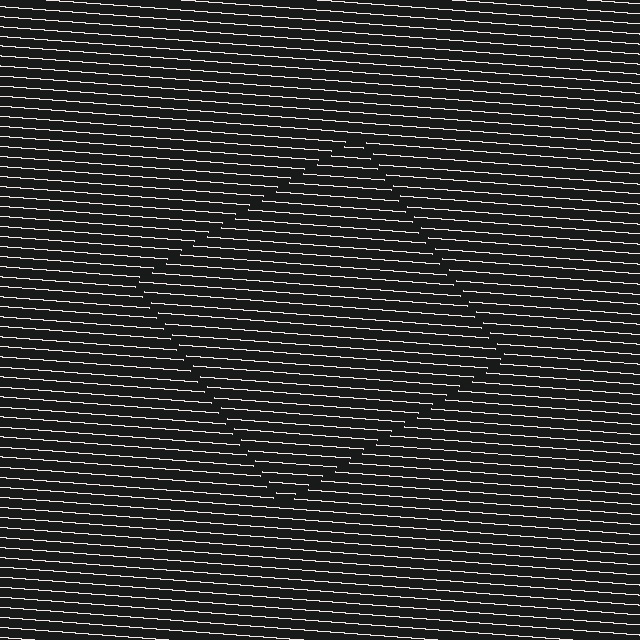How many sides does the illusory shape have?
4 sides — the line-ends trace a square.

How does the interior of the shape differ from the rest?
The interior of the shape contains the same grating, shifted by half a period — the contour is defined by the phase discontinuity where line-ends from the inner and outer gratings abut.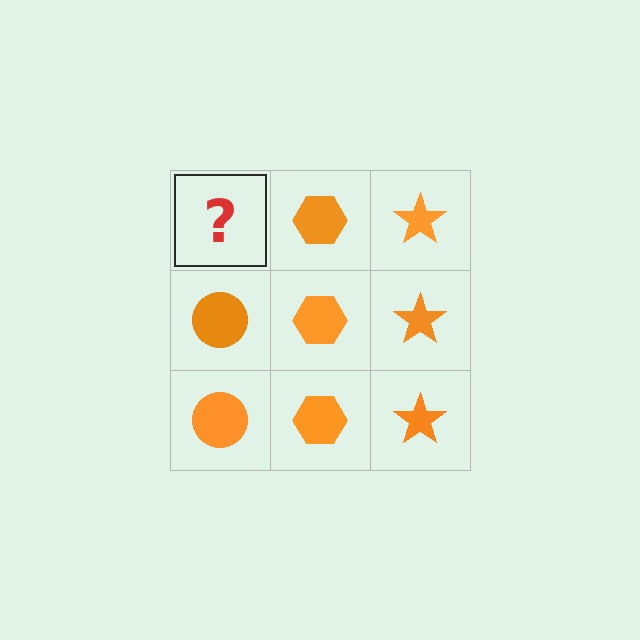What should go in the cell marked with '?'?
The missing cell should contain an orange circle.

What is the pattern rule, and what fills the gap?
The rule is that each column has a consistent shape. The gap should be filled with an orange circle.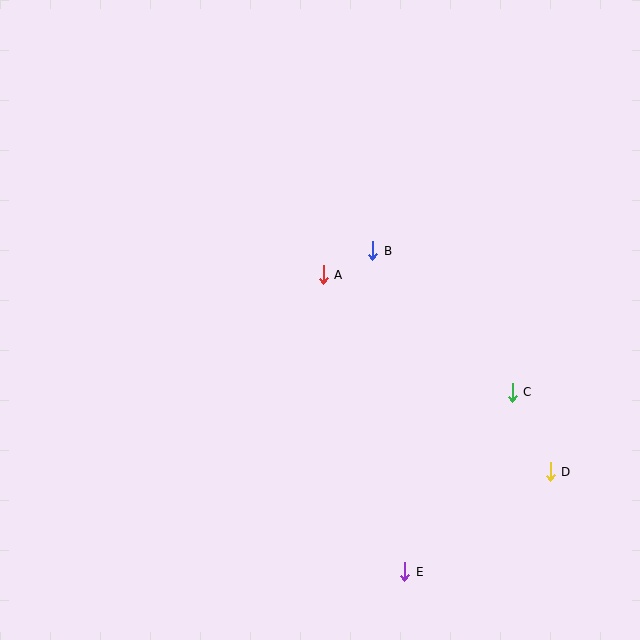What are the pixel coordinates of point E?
Point E is at (405, 572).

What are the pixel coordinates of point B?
Point B is at (373, 251).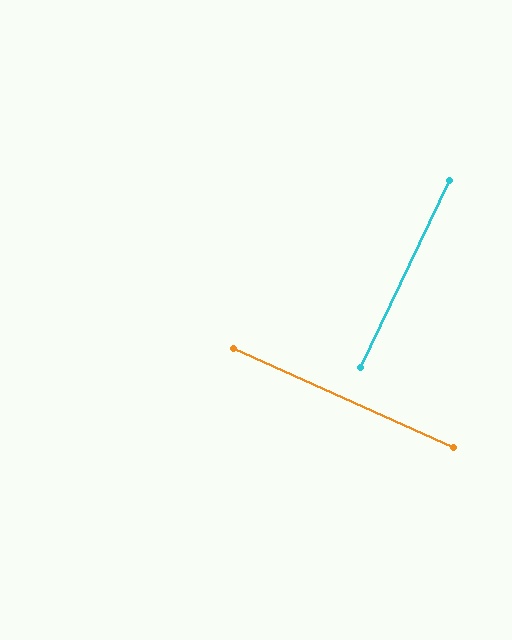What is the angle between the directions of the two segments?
Approximately 89 degrees.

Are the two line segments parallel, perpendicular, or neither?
Perpendicular — they meet at approximately 89°.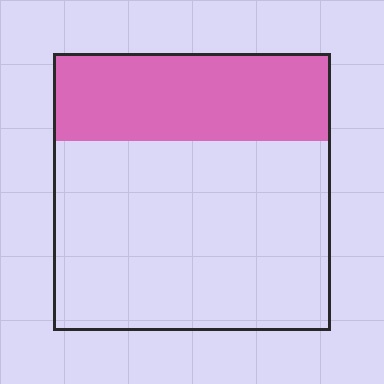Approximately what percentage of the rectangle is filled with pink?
Approximately 30%.